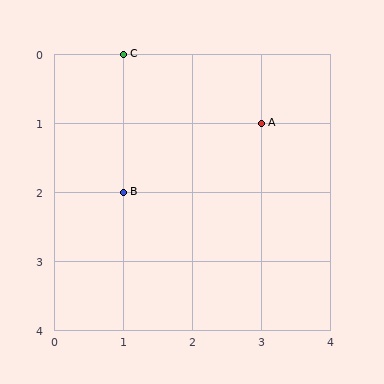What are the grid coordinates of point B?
Point B is at grid coordinates (1, 2).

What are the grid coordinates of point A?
Point A is at grid coordinates (3, 1).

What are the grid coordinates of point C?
Point C is at grid coordinates (1, 0).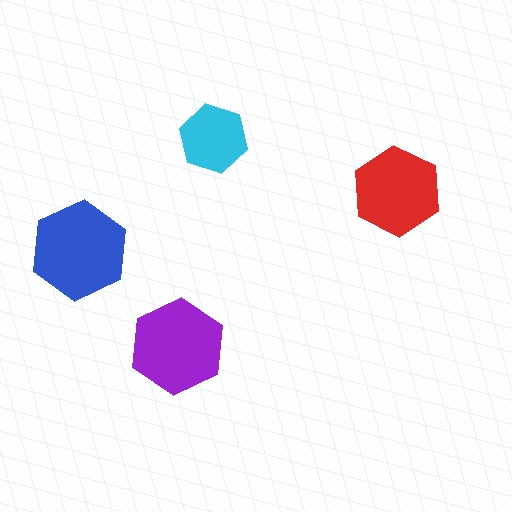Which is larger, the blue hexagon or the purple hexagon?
The blue one.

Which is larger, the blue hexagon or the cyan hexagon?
The blue one.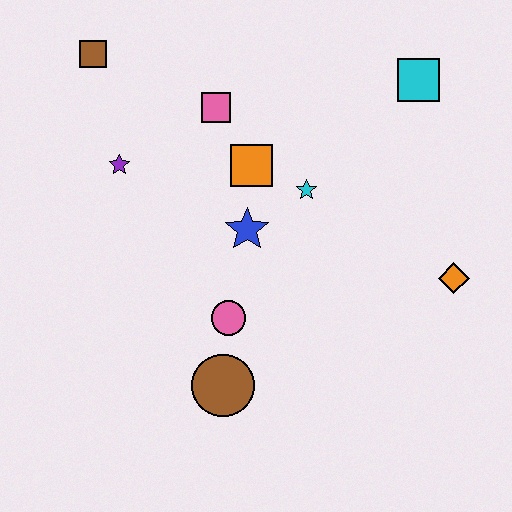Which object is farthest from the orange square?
The orange diamond is farthest from the orange square.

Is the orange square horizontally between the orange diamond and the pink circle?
Yes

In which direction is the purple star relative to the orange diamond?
The purple star is to the left of the orange diamond.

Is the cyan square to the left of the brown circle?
No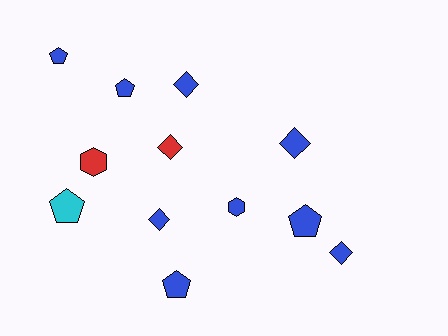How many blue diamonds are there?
There are 4 blue diamonds.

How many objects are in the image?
There are 12 objects.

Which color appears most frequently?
Blue, with 9 objects.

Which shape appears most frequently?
Pentagon, with 5 objects.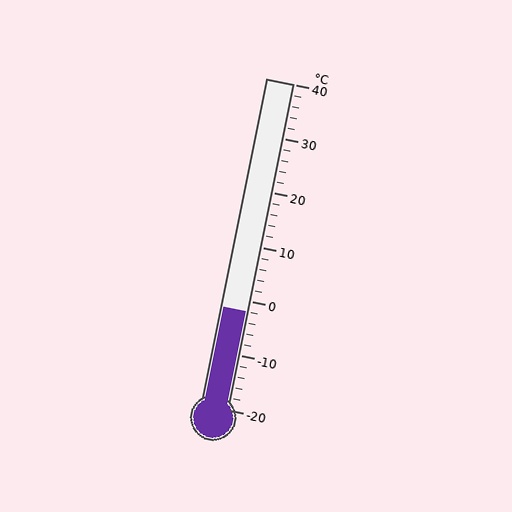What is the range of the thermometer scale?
The thermometer scale ranges from -20°C to 40°C.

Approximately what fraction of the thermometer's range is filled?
The thermometer is filled to approximately 30% of its range.